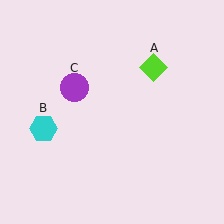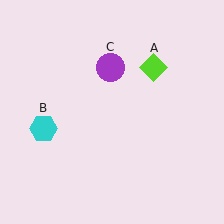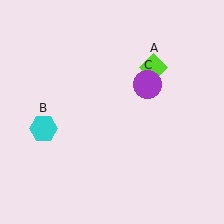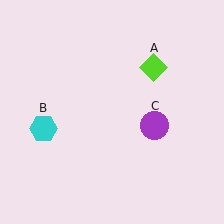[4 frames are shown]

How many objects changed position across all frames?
1 object changed position: purple circle (object C).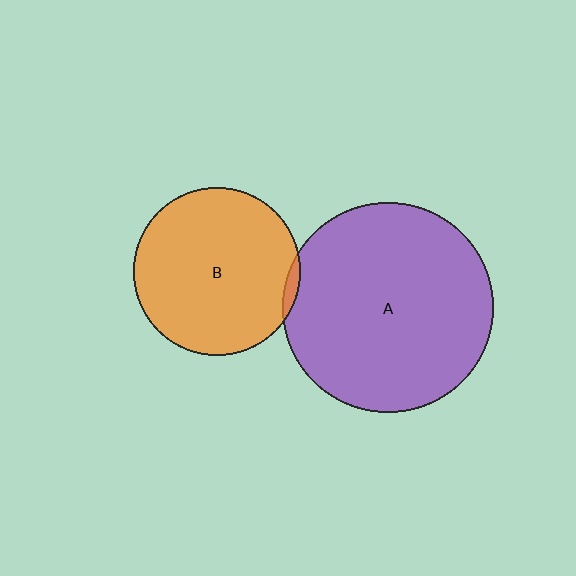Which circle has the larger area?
Circle A (purple).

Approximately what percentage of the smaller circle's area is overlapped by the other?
Approximately 5%.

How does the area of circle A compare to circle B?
Approximately 1.6 times.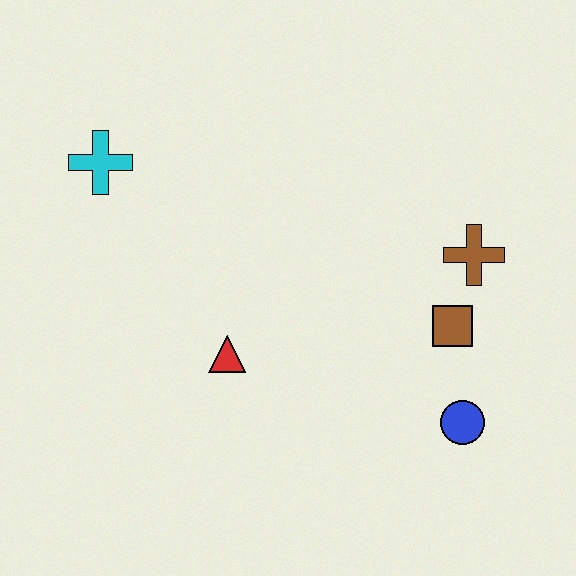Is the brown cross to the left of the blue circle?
No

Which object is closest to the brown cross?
The brown square is closest to the brown cross.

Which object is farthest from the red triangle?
The brown cross is farthest from the red triangle.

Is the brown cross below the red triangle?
No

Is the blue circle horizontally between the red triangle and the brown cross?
Yes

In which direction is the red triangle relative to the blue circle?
The red triangle is to the left of the blue circle.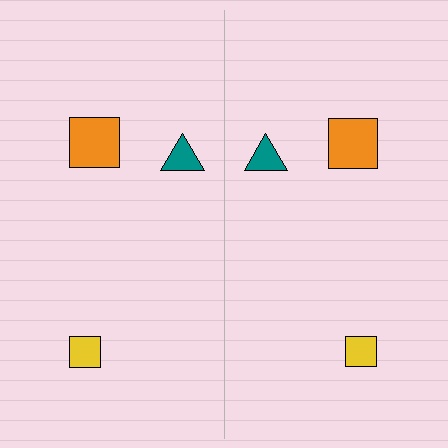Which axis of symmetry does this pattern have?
The pattern has a vertical axis of symmetry running through the center of the image.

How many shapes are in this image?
There are 6 shapes in this image.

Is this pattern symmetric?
Yes, this pattern has bilateral (reflection) symmetry.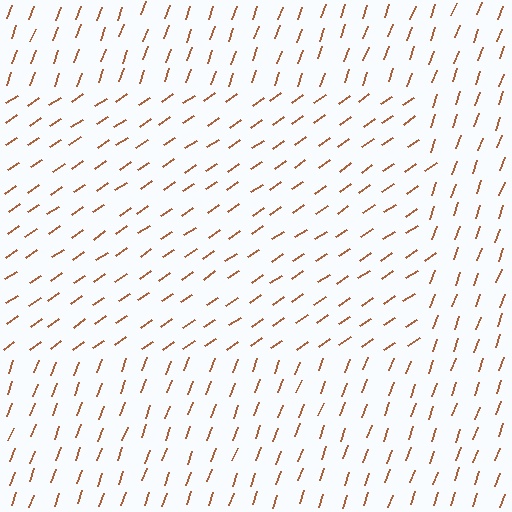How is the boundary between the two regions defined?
The boundary is defined purely by a change in line orientation (approximately 36 degrees difference). All lines are the same color and thickness.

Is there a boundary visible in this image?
Yes, there is a texture boundary formed by a change in line orientation.